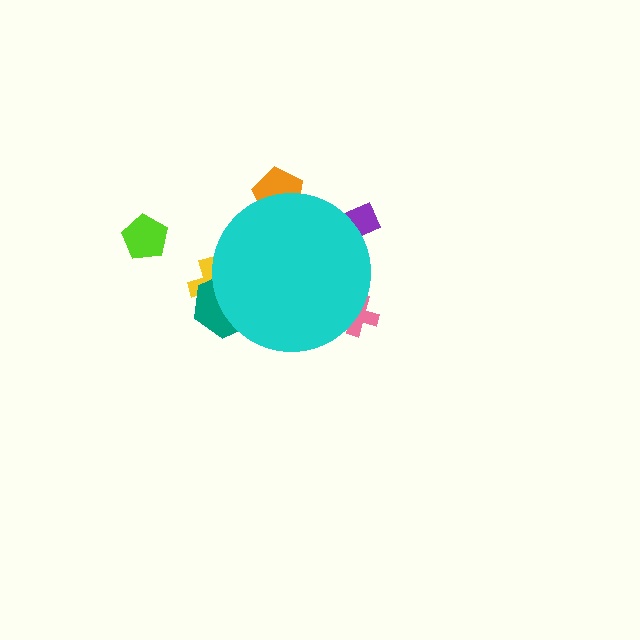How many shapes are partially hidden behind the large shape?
5 shapes are partially hidden.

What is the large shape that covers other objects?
A cyan circle.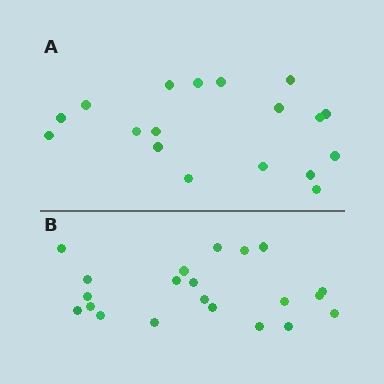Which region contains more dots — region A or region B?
Region B (the bottom region) has more dots.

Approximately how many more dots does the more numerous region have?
Region B has just a few more — roughly 2 or 3 more dots than region A.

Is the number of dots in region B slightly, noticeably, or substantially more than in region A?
Region B has only slightly more — the two regions are fairly close. The ratio is roughly 1.2 to 1.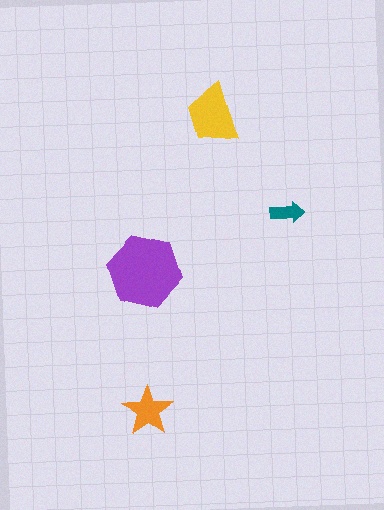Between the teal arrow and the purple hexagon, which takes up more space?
The purple hexagon.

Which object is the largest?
The purple hexagon.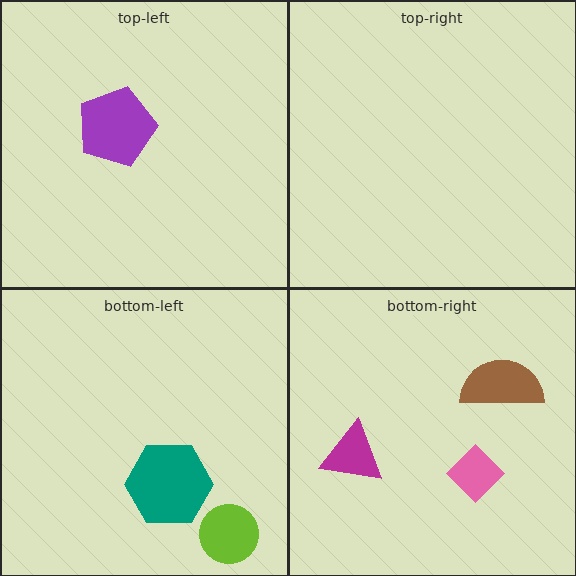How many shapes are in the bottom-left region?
2.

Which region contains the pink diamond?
The bottom-right region.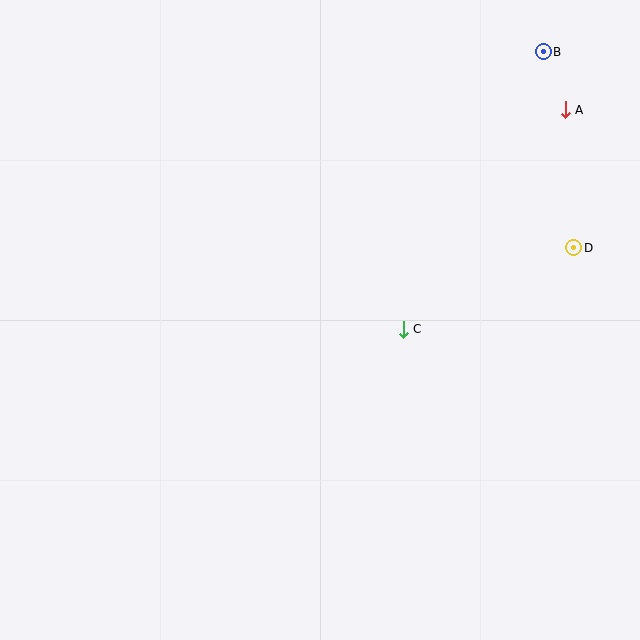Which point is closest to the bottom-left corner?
Point C is closest to the bottom-left corner.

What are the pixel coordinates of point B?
Point B is at (543, 52).